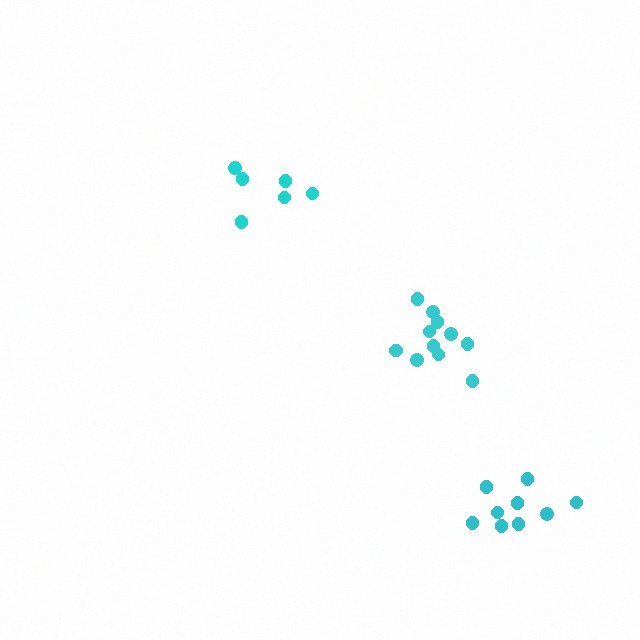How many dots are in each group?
Group 1: 6 dots, Group 2: 11 dots, Group 3: 9 dots (26 total).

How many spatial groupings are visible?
There are 3 spatial groupings.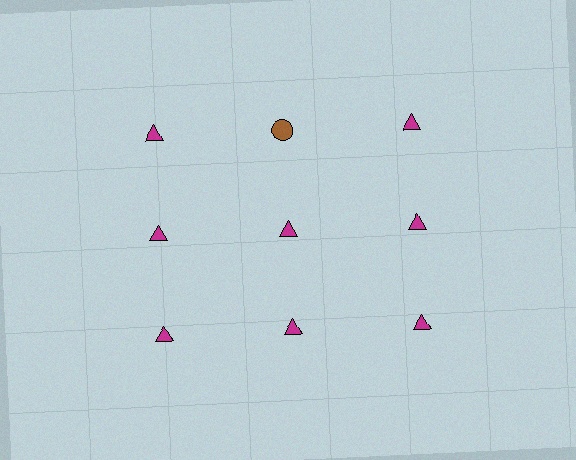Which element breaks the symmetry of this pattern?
The brown circle in the top row, second from left column breaks the symmetry. All other shapes are magenta triangles.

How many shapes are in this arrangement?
There are 9 shapes arranged in a grid pattern.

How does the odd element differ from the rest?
It differs in both color (brown instead of magenta) and shape (circle instead of triangle).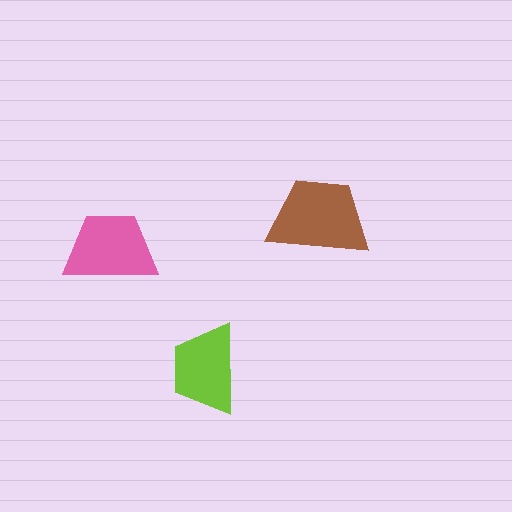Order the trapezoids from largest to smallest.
the brown one, the pink one, the lime one.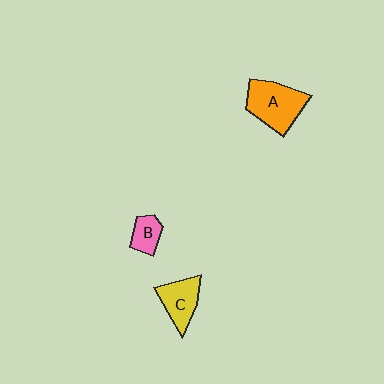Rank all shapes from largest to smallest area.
From largest to smallest: A (orange), C (yellow), B (pink).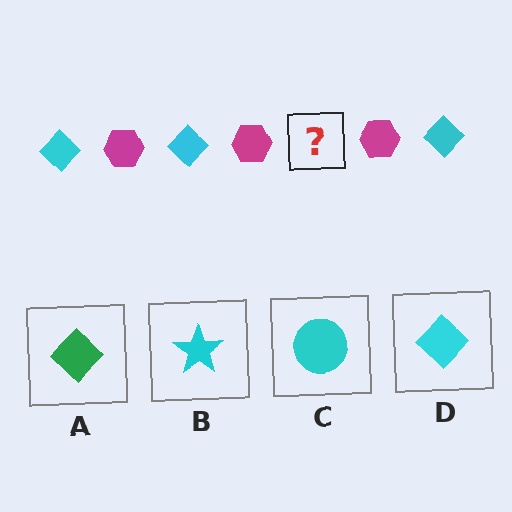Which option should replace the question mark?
Option D.